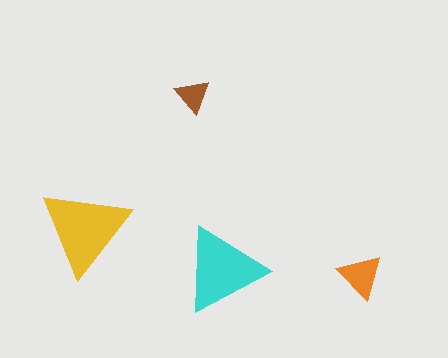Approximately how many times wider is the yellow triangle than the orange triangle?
About 2 times wider.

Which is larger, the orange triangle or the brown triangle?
The orange one.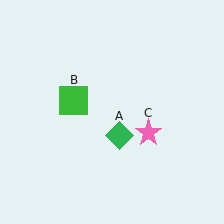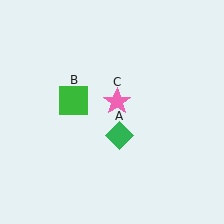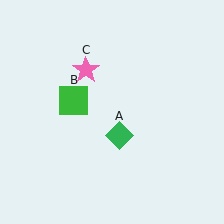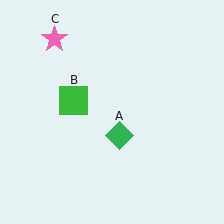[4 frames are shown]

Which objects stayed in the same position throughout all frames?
Green diamond (object A) and green square (object B) remained stationary.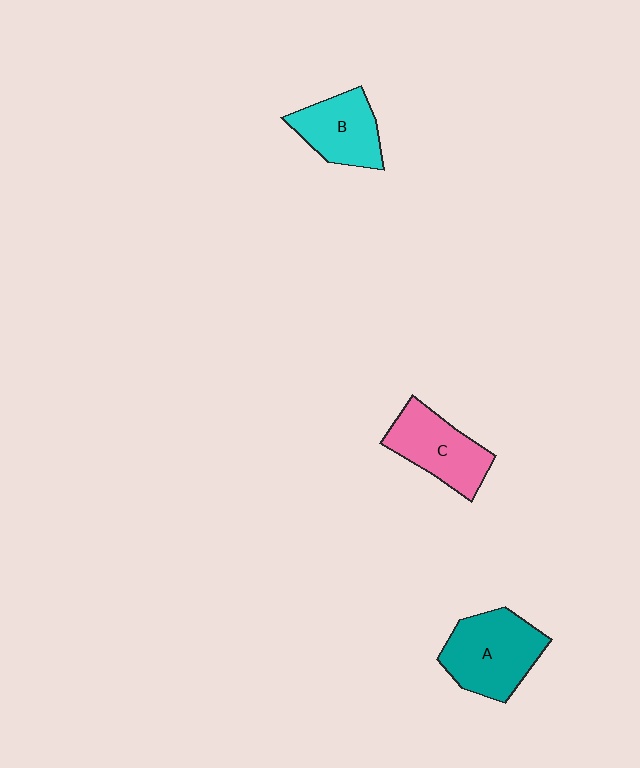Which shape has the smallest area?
Shape B (cyan).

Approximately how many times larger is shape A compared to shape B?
Approximately 1.3 times.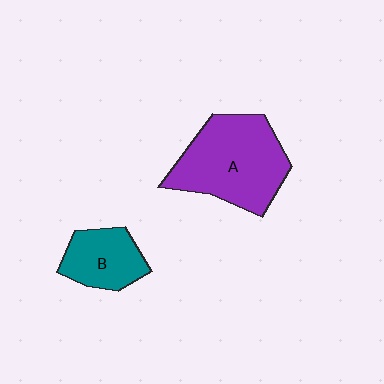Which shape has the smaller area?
Shape B (teal).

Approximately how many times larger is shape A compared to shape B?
Approximately 2.0 times.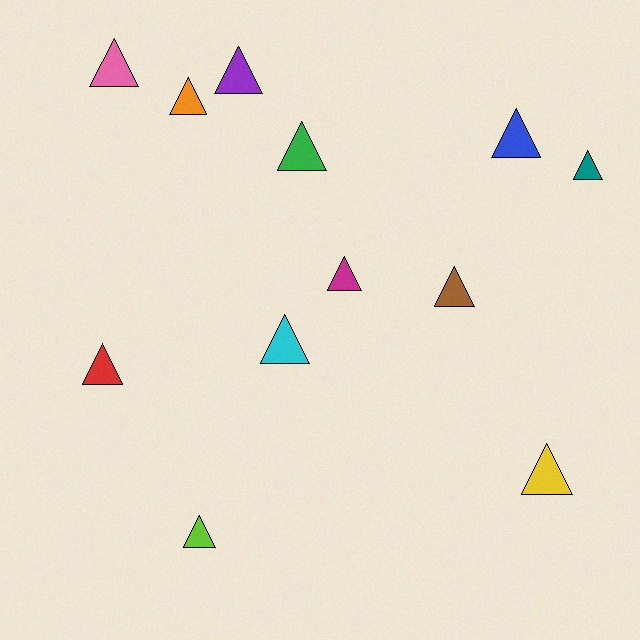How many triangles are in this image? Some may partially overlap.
There are 12 triangles.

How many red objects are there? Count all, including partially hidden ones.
There is 1 red object.